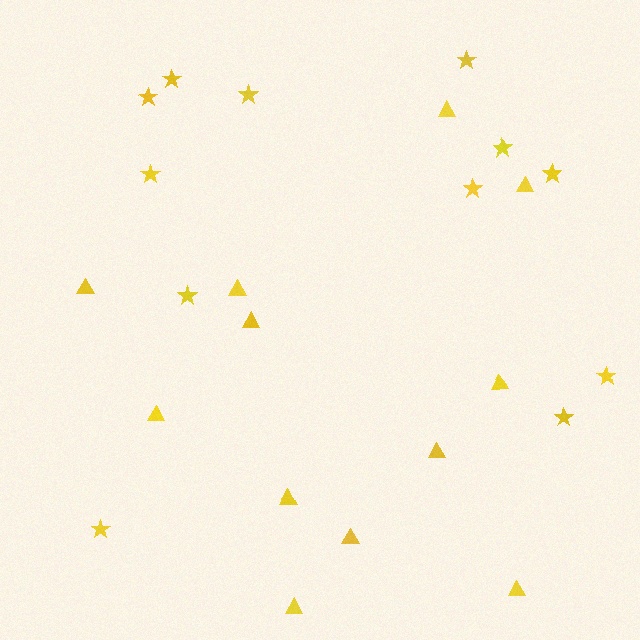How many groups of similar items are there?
There are 2 groups: one group of triangles (12) and one group of stars (12).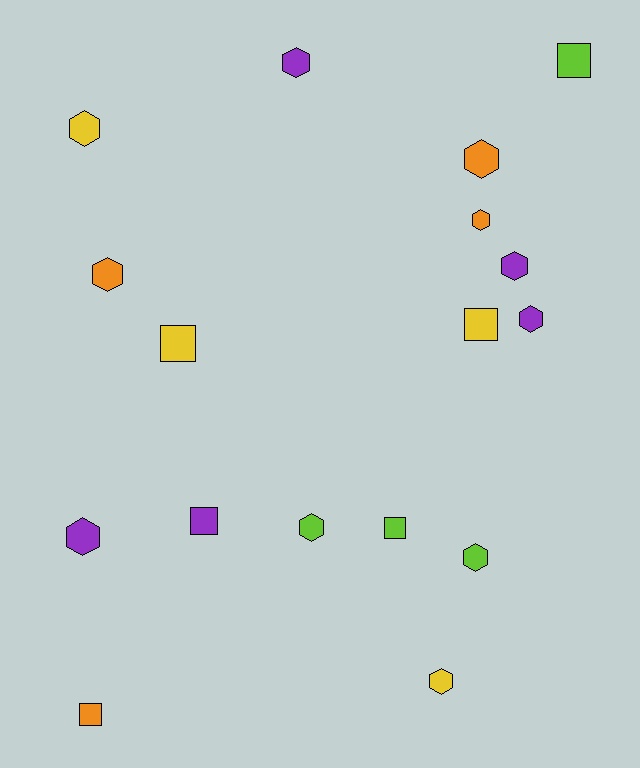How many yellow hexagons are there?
There are 2 yellow hexagons.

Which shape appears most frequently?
Hexagon, with 11 objects.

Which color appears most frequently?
Purple, with 5 objects.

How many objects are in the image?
There are 17 objects.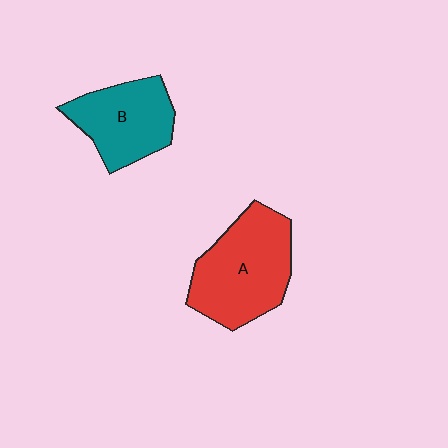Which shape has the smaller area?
Shape B (teal).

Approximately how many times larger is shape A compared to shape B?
Approximately 1.3 times.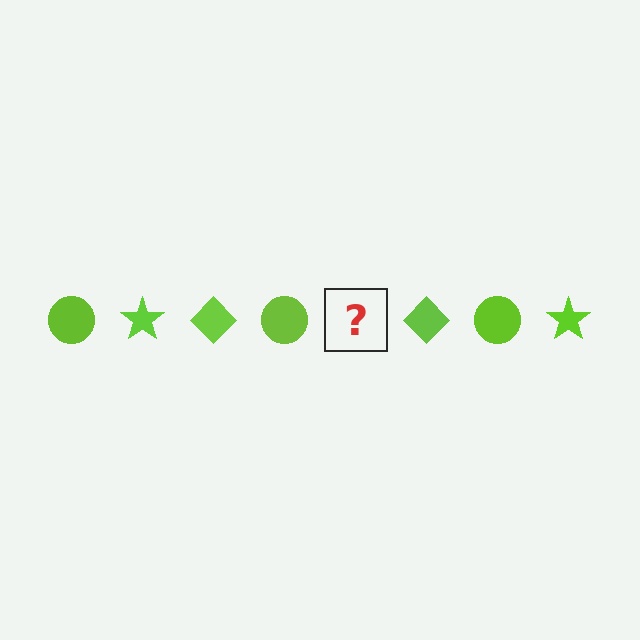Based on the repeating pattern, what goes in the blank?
The blank should be a lime star.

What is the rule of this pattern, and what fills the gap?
The rule is that the pattern cycles through circle, star, diamond shapes in lime. The gap should be filled with a lime star.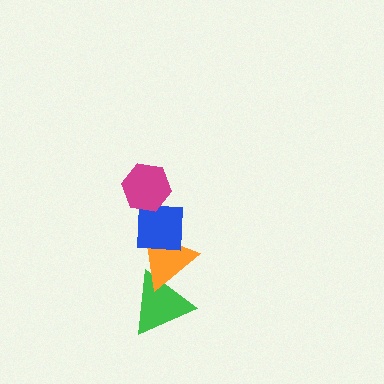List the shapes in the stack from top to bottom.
From top to bottom: the magenta hexagon, the blue square, the orange triangle, the green triangle.